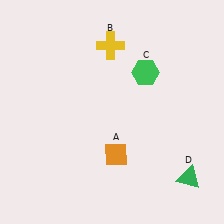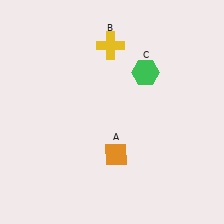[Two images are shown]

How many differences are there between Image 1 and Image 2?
There is 1 difference between the two images.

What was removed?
The green triangle (D) was removed in Image 2.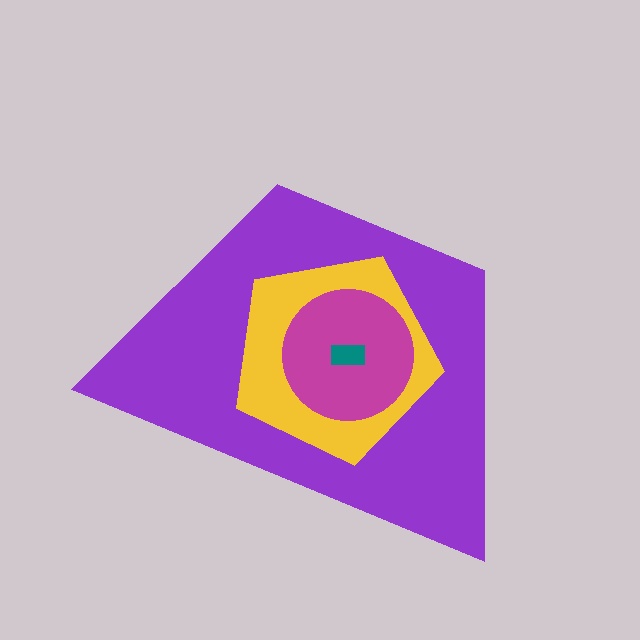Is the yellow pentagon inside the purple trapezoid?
Yes.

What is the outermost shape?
The purple trapezoid.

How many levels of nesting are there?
4.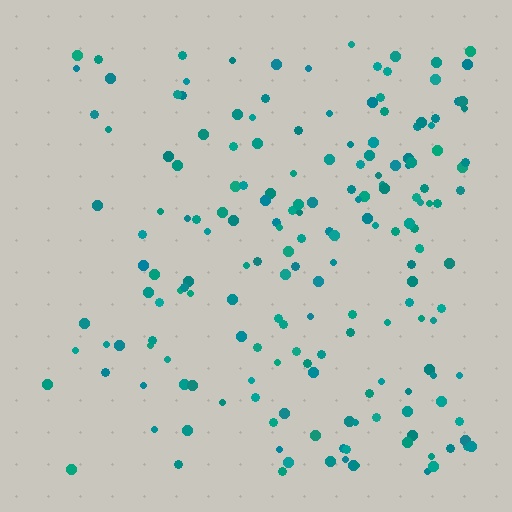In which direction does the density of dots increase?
From left to right, with the right side densest.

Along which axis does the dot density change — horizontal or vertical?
Horizontal.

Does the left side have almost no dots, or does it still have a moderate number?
Still a moderate number, just noticeably fewer than the right.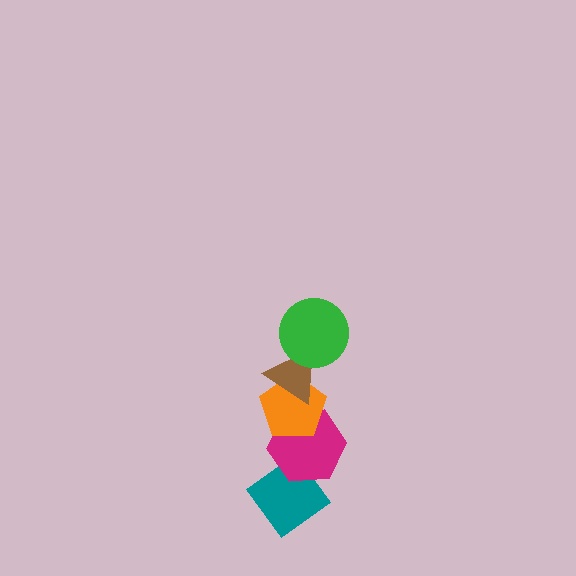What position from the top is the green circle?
The green circle is 1st from the top.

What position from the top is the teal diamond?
The teal diamond is 5th from the top.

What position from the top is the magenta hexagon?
The magenta hexagon is 4th from the top.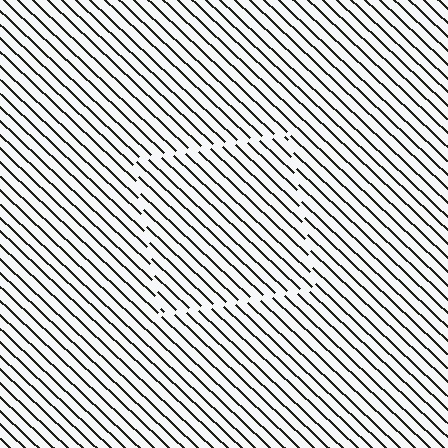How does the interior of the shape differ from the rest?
The interior of the shape contains the same grating, shifted by half a period — the contour is defined by the phase discontinuity where line-ends from the inner and outer gratings abut.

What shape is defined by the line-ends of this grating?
An illusory square. The interior of the shape contains the same grating, shifted by half a period — the contour is defined by the phase discontinuity where line-ends from the inner and outer gratings abut.